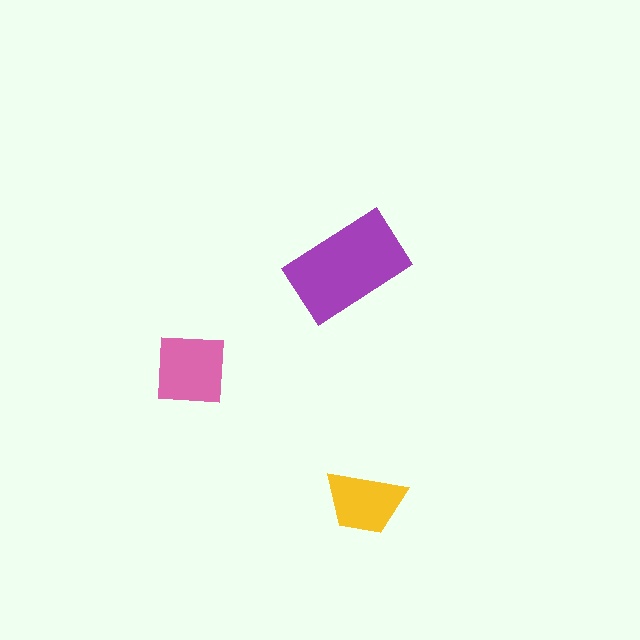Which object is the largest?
The purple rectangle.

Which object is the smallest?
The yellow trapezoid.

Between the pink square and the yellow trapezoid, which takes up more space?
The pink square.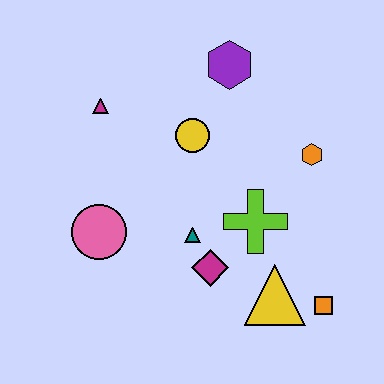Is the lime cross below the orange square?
No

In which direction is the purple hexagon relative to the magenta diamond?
The purple hexagon is above the magenta diamond.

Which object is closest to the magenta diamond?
The teal triangle is closest to the magenta diamond.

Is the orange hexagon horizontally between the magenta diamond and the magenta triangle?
No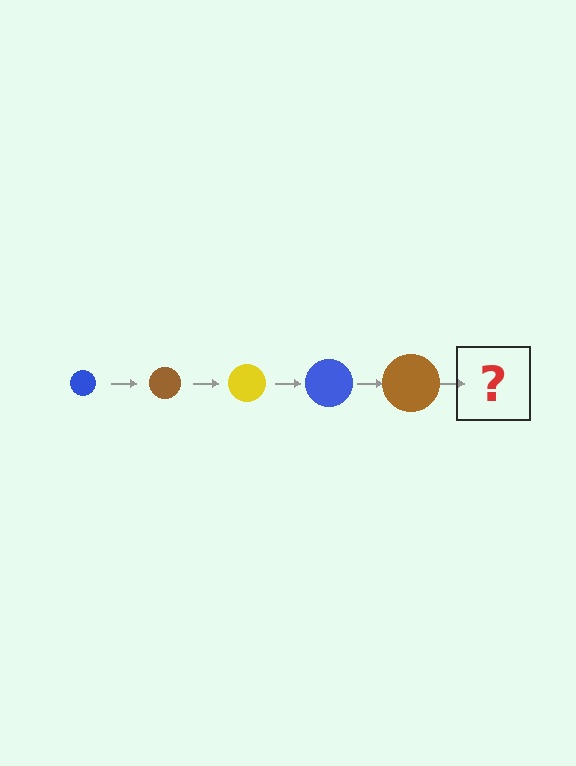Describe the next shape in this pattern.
It should be a yellow circle, larger than the previous one.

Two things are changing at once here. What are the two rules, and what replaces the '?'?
The two rules are that the circle grows larger each step and the color cycles through blue, brown, and yellow. The '?' should be a yellow circle, larger than the previous one.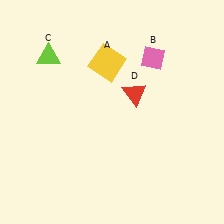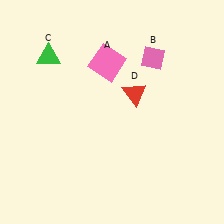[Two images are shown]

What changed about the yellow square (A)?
In Image 1, A is yellow. In Image 2, it changed to pink.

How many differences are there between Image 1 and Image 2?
There are 2 differences between the two images.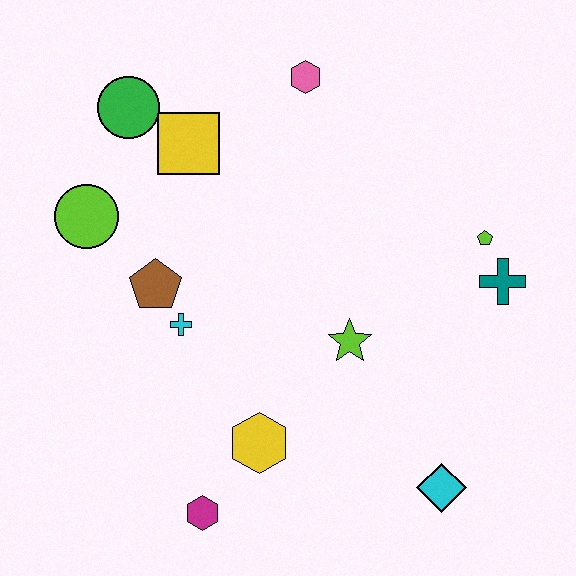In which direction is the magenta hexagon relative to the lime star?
The magenta hexagon is below the lime star.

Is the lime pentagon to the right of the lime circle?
Yes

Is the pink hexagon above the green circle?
Yes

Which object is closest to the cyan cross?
The brown pentagon is closest to the cyan cross.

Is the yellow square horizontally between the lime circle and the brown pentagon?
No